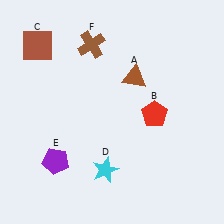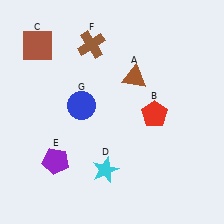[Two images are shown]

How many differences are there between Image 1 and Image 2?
There is 1 difference between the two images.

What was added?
A blue circle (G) was added in Image 2.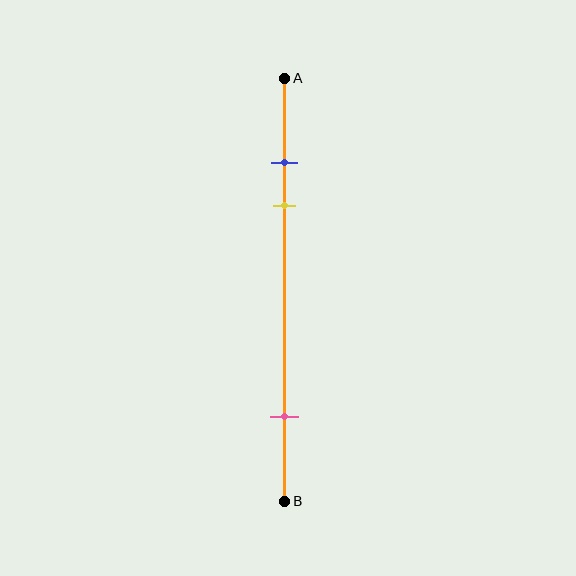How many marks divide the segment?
There are 3 marks dividing the segment.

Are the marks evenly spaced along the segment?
No, the marks are not evenly spaced.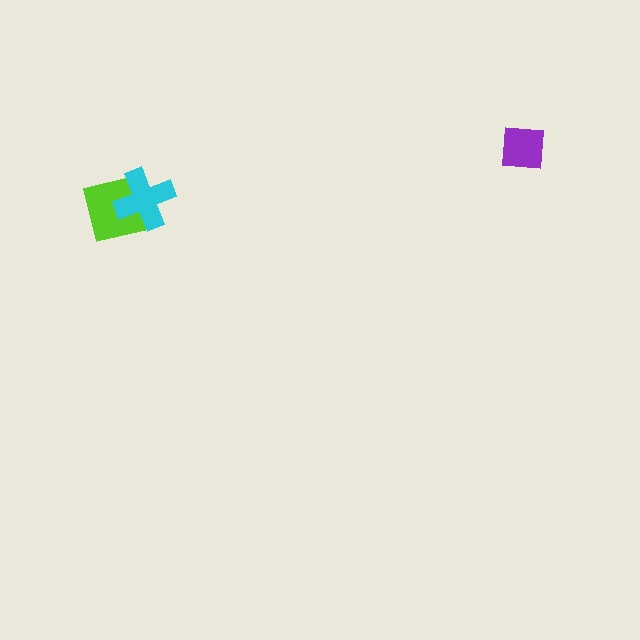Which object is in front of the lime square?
The cyan cross is in front of the lime square.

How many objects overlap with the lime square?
1 object overlaps with the lime square.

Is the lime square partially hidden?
Yes, it is partially covered by another shape.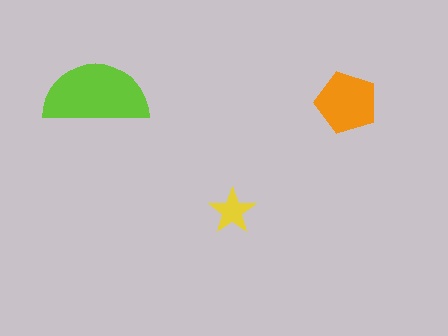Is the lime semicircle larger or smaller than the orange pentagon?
Larger.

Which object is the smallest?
The yellow star.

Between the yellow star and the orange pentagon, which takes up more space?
The orange pentagon.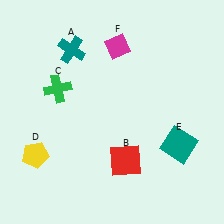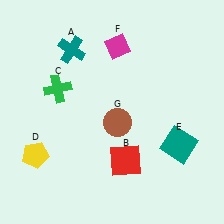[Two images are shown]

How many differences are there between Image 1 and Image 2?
There is 1 difference between the two images.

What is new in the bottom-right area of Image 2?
A brown circle (G) was added in the bottom-right area of Image 2.